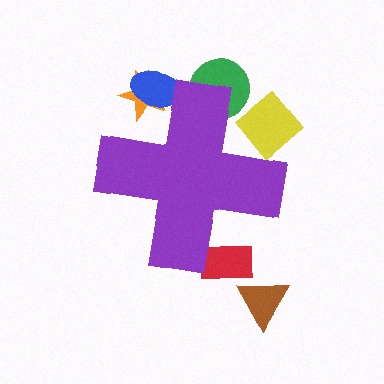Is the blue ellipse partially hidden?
Yes, the blue ellipse is partially hidden behind the purple cross.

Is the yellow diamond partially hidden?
Yes, the yellow diamond is partially hidden behind the purple cross.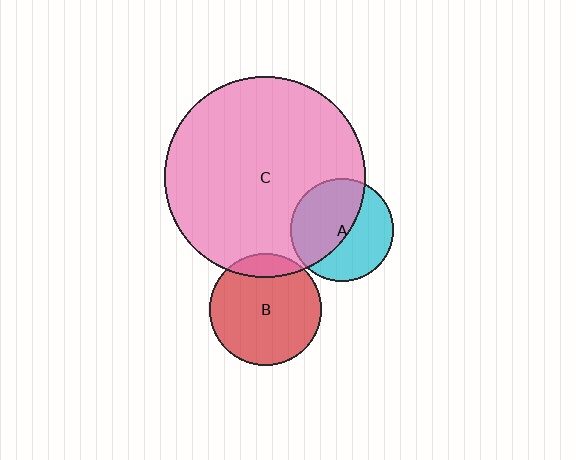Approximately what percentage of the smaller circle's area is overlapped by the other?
Approximately 15%.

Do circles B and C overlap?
Yes.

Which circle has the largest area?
Circle C (pink).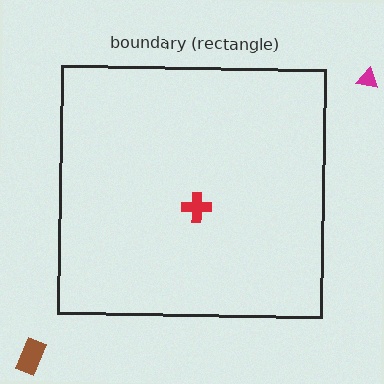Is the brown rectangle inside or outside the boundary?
Outside.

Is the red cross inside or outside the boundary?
Inside.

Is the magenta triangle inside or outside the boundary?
Outside.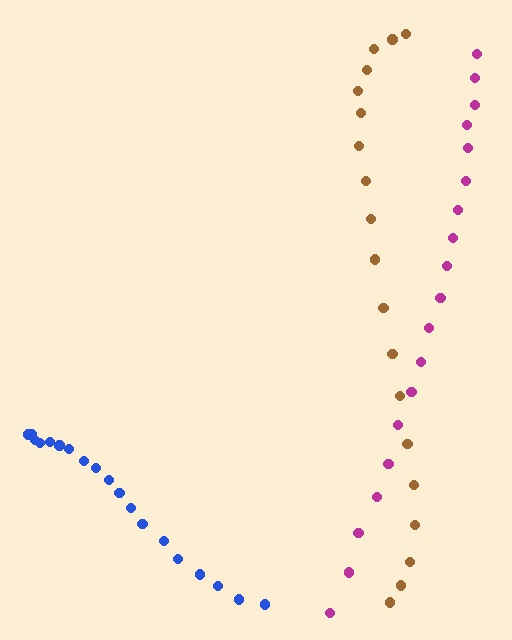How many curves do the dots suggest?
There are 3 distinct paths.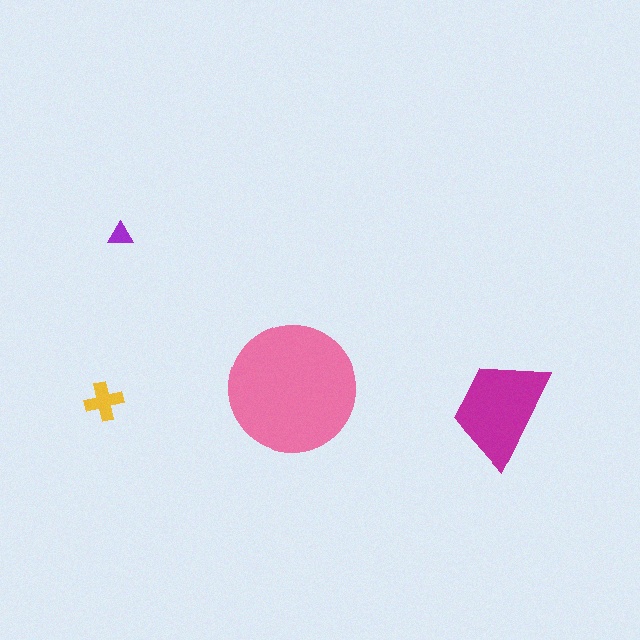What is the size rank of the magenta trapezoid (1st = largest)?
2nd.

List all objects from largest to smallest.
The pink circle, the magenta trapezoid, the yellow cross, the purple triangle.